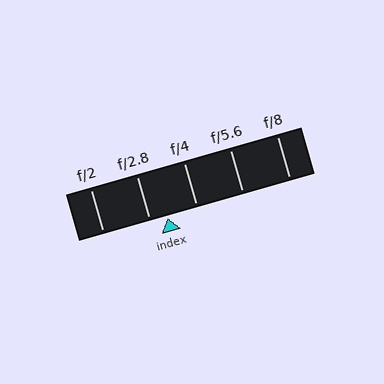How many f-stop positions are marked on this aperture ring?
There are 5 f-stop positions marked.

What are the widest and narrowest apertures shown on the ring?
The widest aperture shown is f/2 and the narrowest is f/8.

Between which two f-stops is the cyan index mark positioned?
The index mark is between f/2.8 and f/4.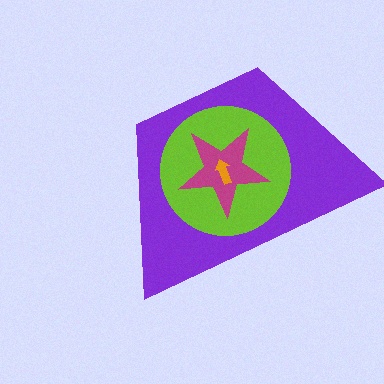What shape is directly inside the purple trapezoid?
The lime circle.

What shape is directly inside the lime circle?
The magenta star.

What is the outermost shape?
The purple trapezoid.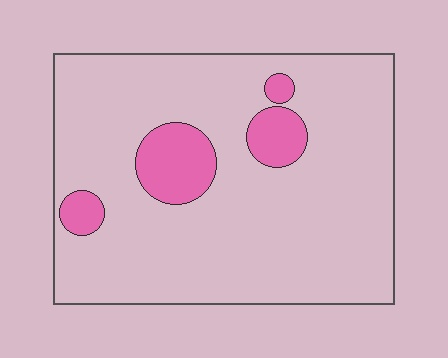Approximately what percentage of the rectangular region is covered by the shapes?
Approximately 10%.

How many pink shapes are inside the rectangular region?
4.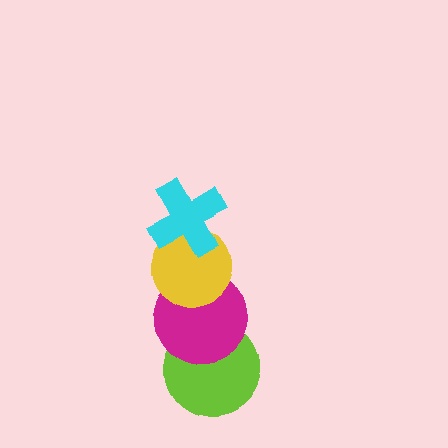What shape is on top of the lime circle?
The magenta circle is on top of the lime circle.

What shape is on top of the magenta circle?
The yellow circle is on top of the magenta circle.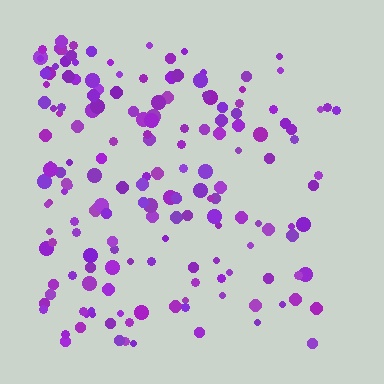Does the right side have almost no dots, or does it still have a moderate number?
Still a moderate number, just noticeably fewer than the left.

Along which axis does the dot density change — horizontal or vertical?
Horizontal.